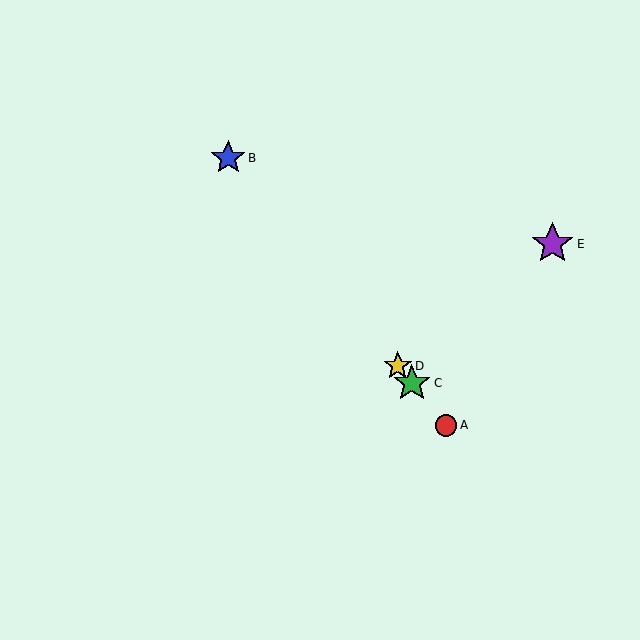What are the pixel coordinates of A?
Object A is at (446, 425).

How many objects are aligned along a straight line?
4 objects (A, B, C, D) are aligned along a straight line.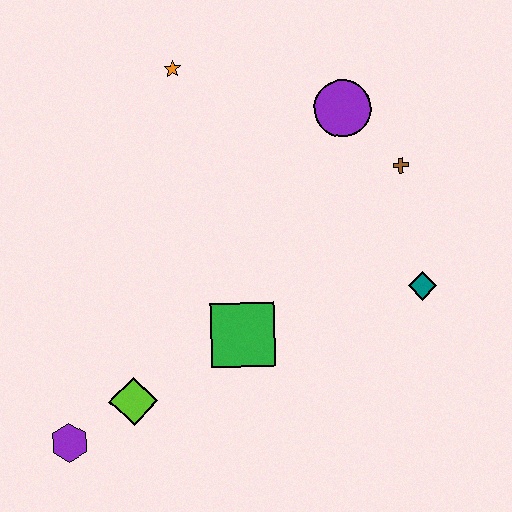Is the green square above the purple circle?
No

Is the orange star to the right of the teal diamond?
No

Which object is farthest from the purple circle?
The purple hexagon is farthest from the purple circle.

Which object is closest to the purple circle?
The brown cross is closest to the purple circle.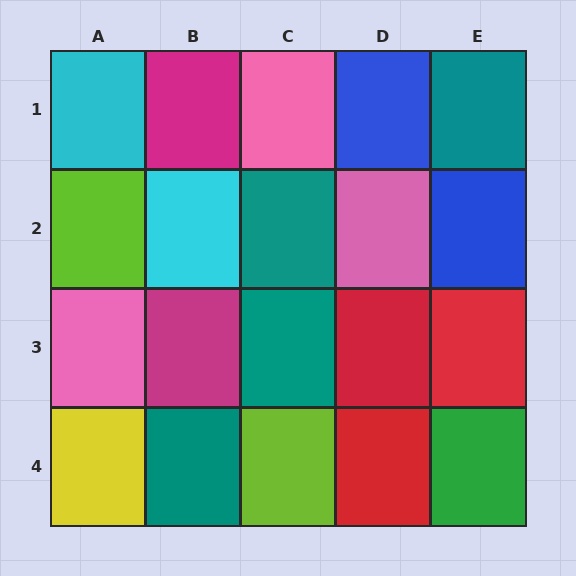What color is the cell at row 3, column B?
Magenta.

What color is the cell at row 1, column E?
Teal.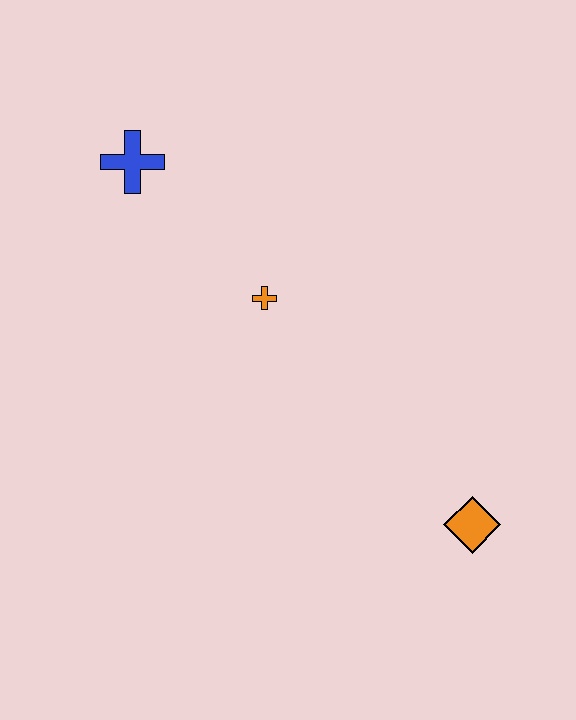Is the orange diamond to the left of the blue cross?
No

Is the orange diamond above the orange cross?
No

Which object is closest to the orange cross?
The blue cross is closest to the orange cross.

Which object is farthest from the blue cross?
The orange diamond is farthest from the blue cross.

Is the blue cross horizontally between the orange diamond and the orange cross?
No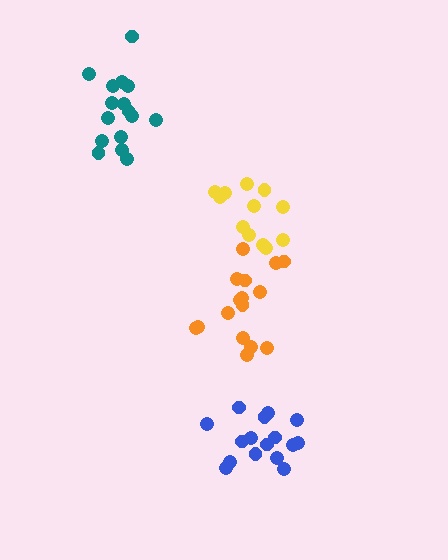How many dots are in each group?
Group 1: 16 dots, Group 2: 12 dots, Group 3: 16 dots, Group 4: 16 dots (60 total).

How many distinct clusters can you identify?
There are 4 distinct clusters.